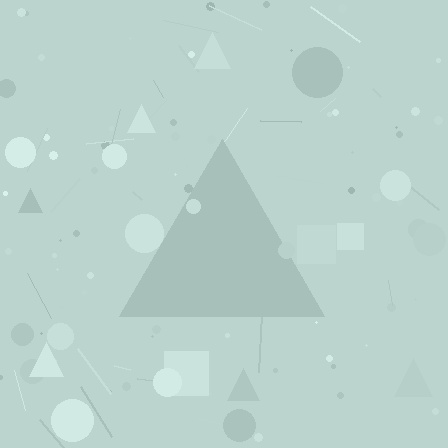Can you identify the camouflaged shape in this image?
The camouflaged shape is a triangle.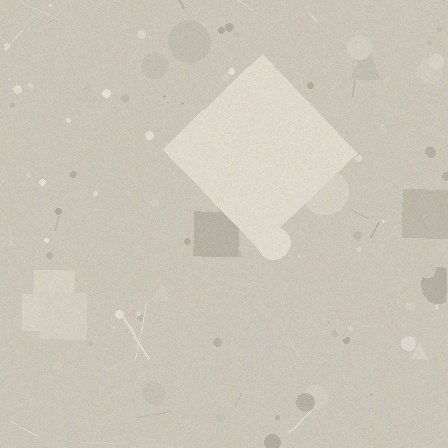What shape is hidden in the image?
A diamond is hidden in the image.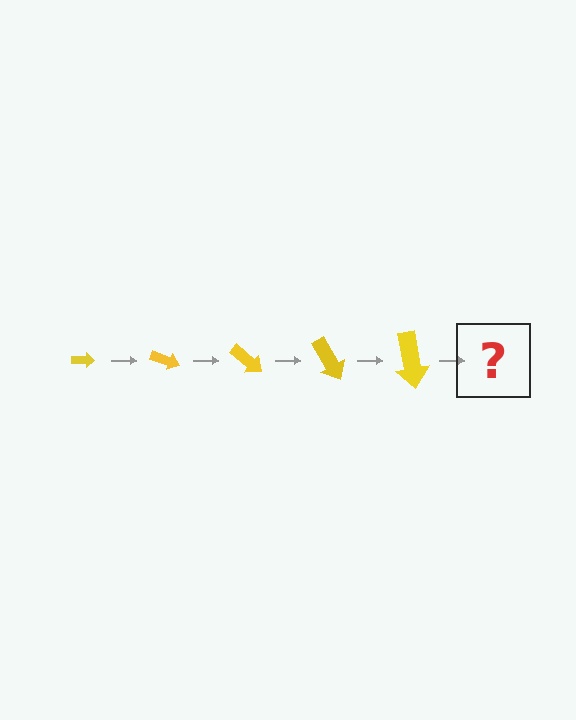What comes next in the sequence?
The next element should be an arrow, larger than the previous one and rotated 100 degrees from the start.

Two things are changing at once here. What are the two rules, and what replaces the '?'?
The two rules are that the arrow grows larger each step and it rotates 20 degrees each step. The '?' should be an arrow, larger than the previous one and rotated 100 degrees from the start.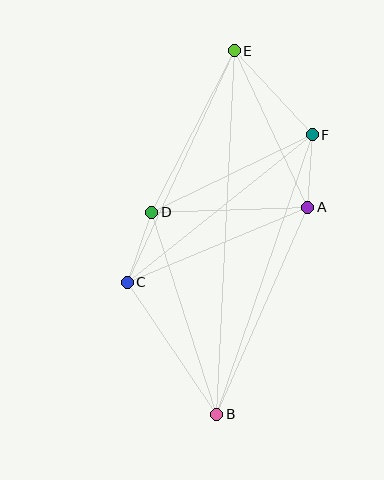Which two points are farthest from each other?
Points B and E are farthest from each other.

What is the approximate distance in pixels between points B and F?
The distance between B and F is approximately 295 pixels.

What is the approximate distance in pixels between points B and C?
The distance between B and C is approximately 159 pixels.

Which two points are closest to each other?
Points A and F are closest to each other.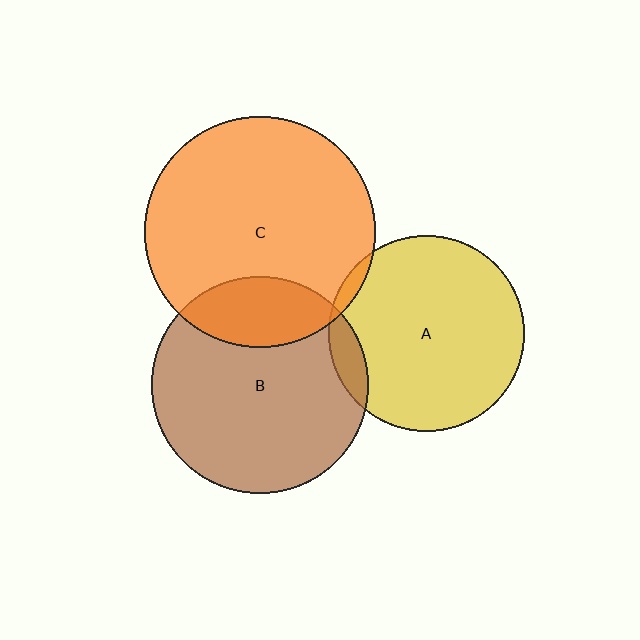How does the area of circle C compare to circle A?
Approximately 1.4 times.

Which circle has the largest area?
Circle C (orange).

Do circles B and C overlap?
Yes.